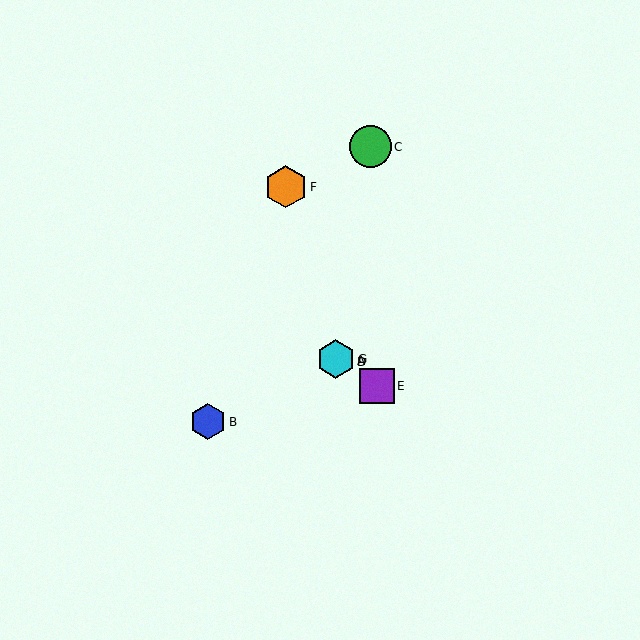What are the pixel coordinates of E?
Object E is at (377, 386).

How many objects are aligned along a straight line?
4 objects (A, D, E, G) are aligned along a straight line.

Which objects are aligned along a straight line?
Objects A, D, E, G are aligned along a straight line.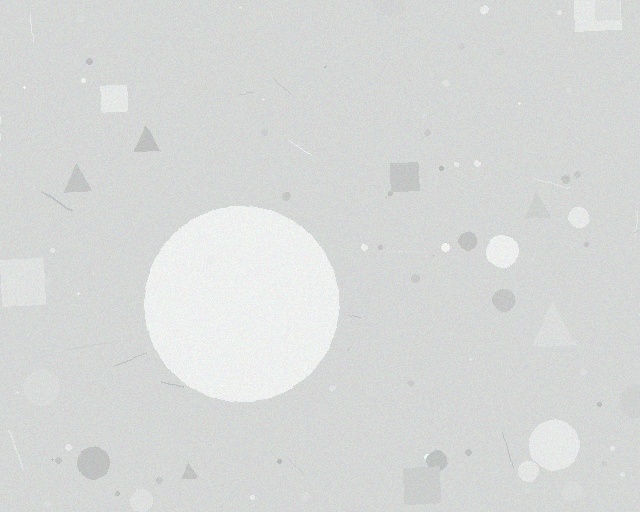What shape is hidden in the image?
A circle is hidden in the image.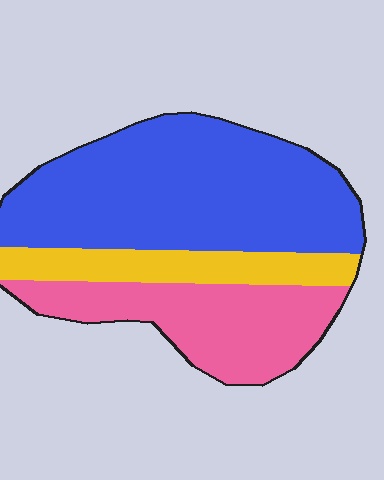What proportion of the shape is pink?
Pink covers 28% of the shape.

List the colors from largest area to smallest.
From largest to smallest: blue, pink, yellow.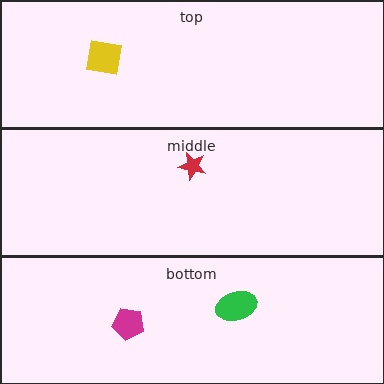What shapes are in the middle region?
The red star.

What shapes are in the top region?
The yellow square.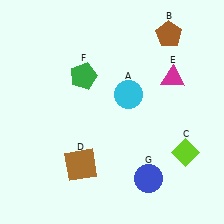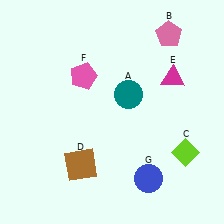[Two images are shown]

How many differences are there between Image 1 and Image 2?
There are 3 differences between the two images.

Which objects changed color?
A changed from cyan to teal. B changed from brown to pink. F changed from green to pink.